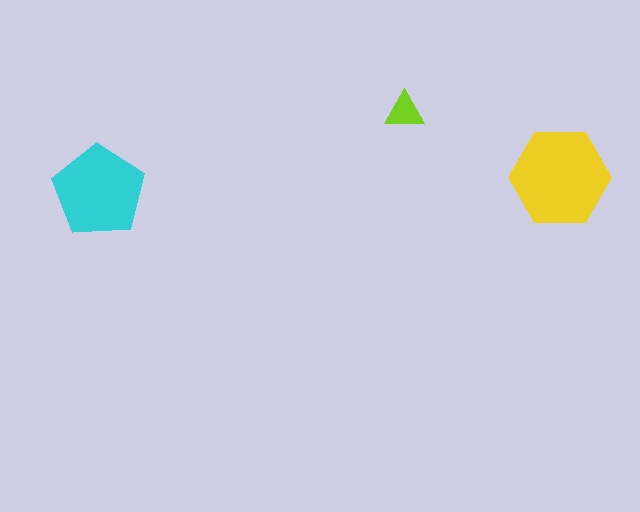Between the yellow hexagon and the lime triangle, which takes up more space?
The yellow hexagon.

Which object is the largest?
The yellow hexagon.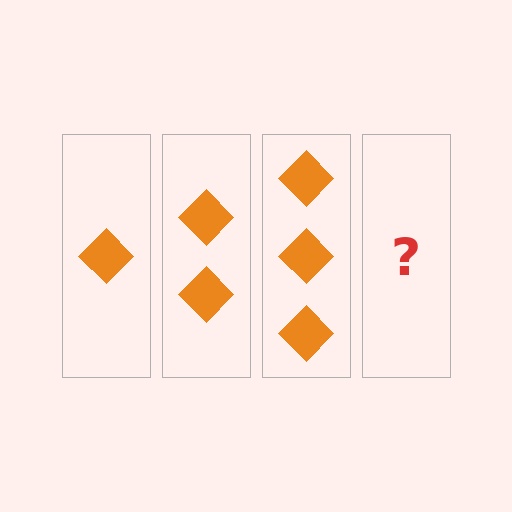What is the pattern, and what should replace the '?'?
The pattern is that each step adds one more diamond. The '?' should be 4 diamonds.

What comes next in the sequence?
The next element should be 4 diamonds.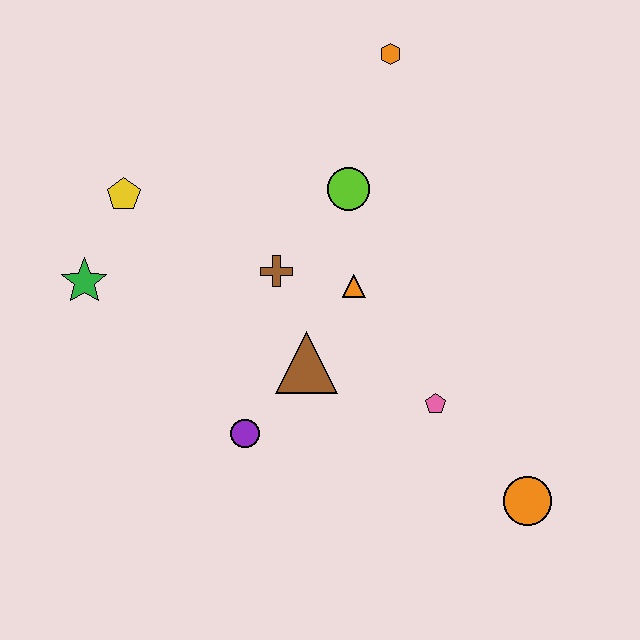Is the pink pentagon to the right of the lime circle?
Yes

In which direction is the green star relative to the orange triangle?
The green star is to the left of the orange triangle.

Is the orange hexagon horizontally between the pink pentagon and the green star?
Yes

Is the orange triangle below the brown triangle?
No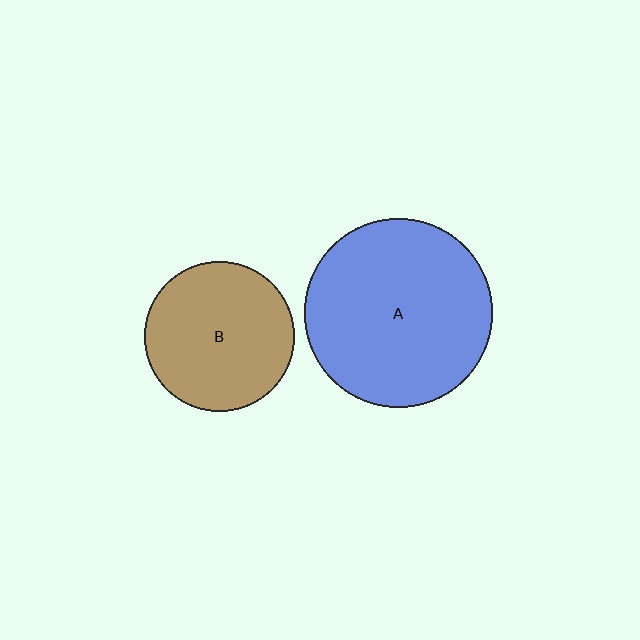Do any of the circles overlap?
No, none of the circles overlap.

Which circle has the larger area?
Circle A (blue).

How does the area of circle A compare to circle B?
Approximately 1.6 times.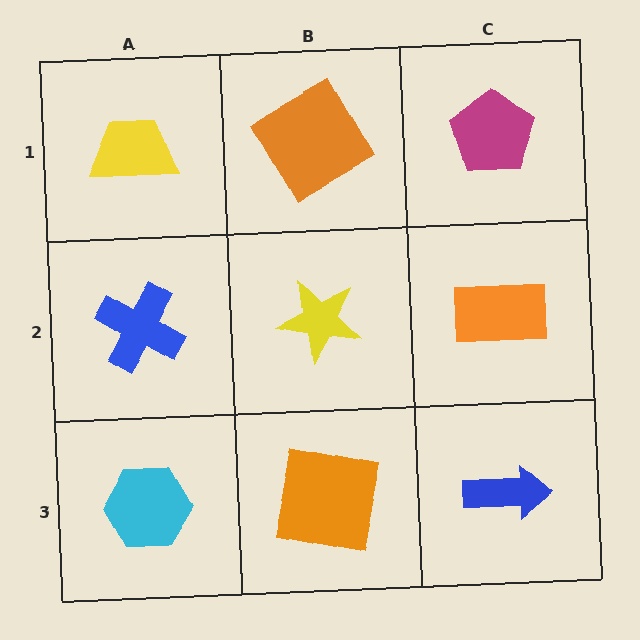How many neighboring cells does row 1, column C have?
2.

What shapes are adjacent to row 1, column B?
A yellow star (row 2, column B), a yellow trapezoid (row 1, column A), a magenta pentagon (row 1, column C).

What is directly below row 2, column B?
An orange square.